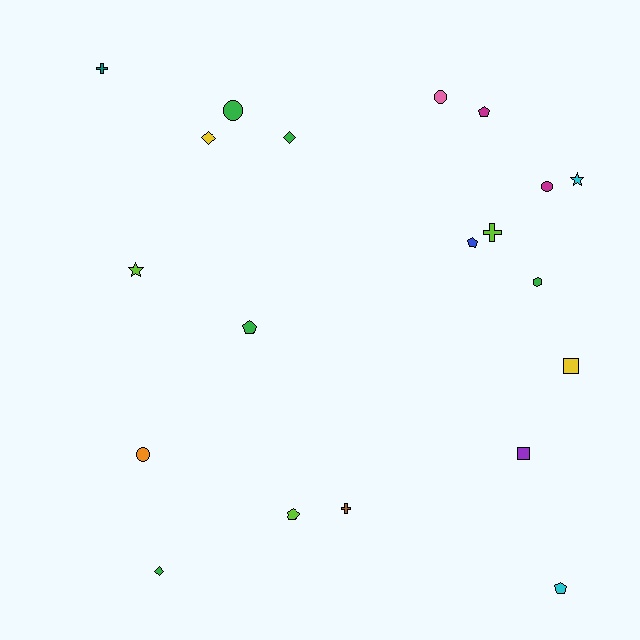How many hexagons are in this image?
There is 1 hexagon.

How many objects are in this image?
There are 20 objects.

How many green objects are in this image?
There are 5 green objects.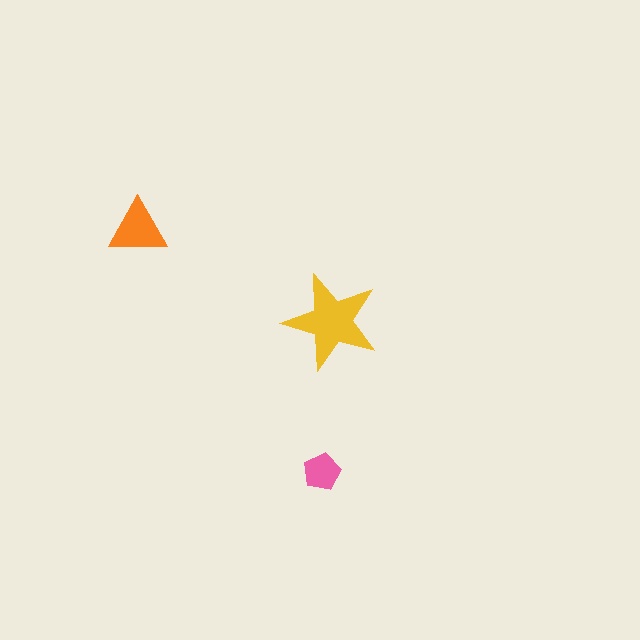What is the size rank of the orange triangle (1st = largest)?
2nd.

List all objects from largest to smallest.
The yellow star, the orange triangle, the pink pentagon.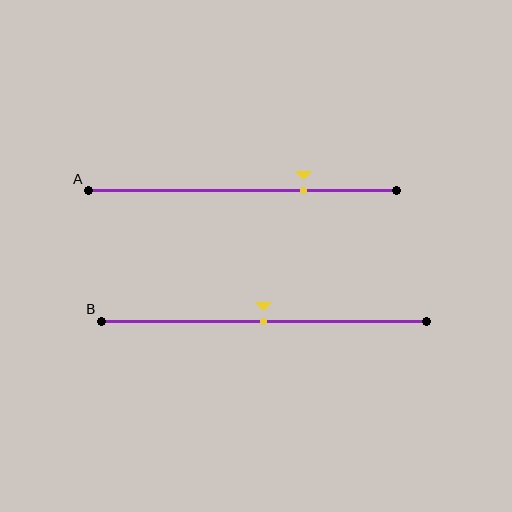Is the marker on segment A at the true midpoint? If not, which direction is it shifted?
No, the marker on segment A is shifted to the right by about 20% of the segment length.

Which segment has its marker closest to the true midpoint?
Segment B has its marker closest to the true midpoint.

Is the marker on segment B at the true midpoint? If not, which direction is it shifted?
Yes, the marker on segment B is at the true midpoint.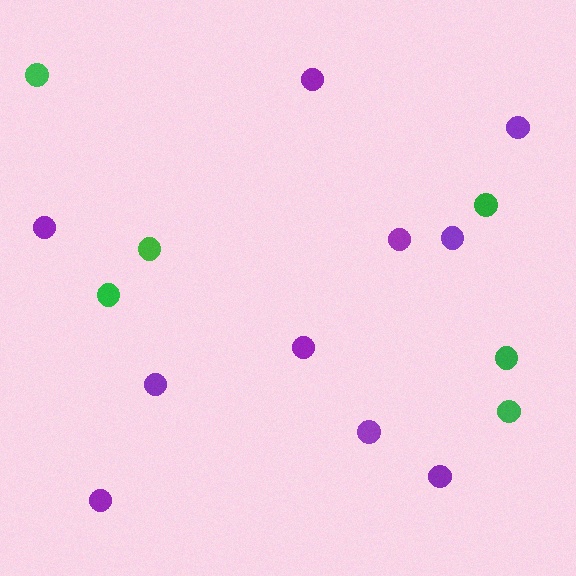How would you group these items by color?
There are 2 groups: one group of green circles (6) and one group of purple circles (10).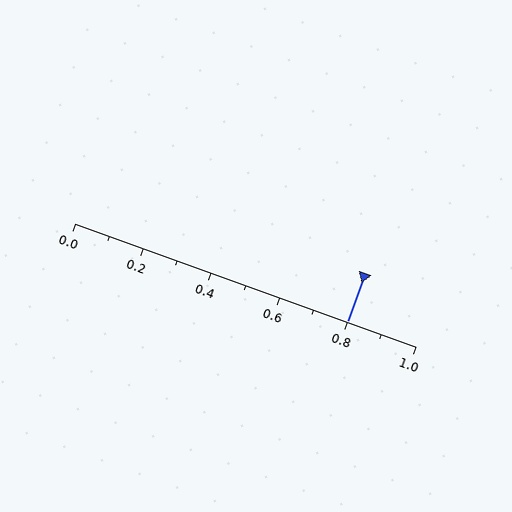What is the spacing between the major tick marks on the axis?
The major ticks are spaced 0.2 apart.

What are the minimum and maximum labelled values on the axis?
The axis runs from 0.0 to 1.0.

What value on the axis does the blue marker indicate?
The marker indicates approximately 0.8.